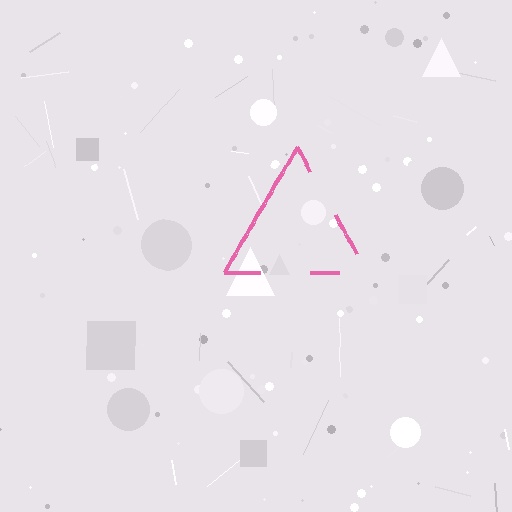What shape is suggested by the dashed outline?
The dashed outline suggests a triangle.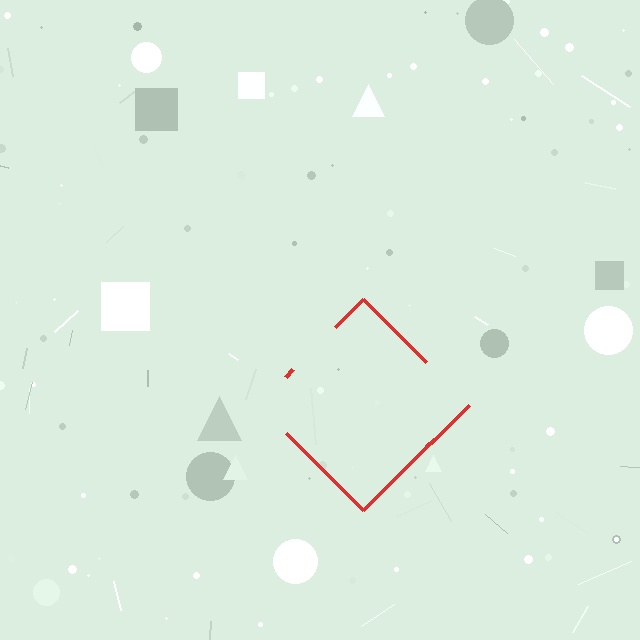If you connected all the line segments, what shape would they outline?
They would outline a diamond.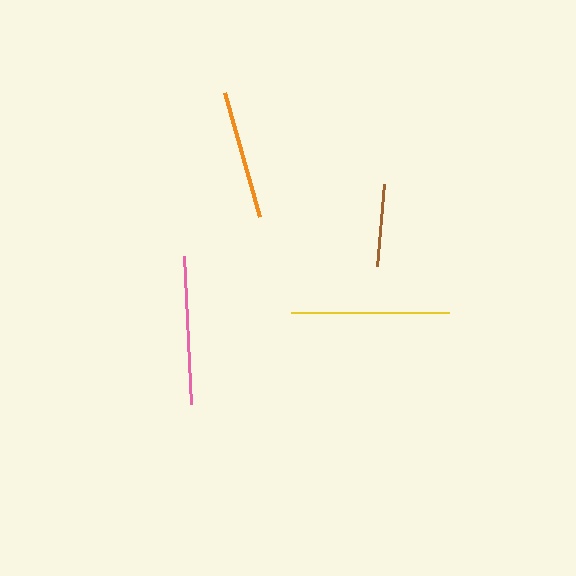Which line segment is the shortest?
The brown line is the shortest at approximately 82 pixels.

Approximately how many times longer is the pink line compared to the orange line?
The pink line is approximately 1.2 times the length of the orange line.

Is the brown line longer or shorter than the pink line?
The pink line is longer than the brown line.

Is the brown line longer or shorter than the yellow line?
The yellow line is longer than the brown line.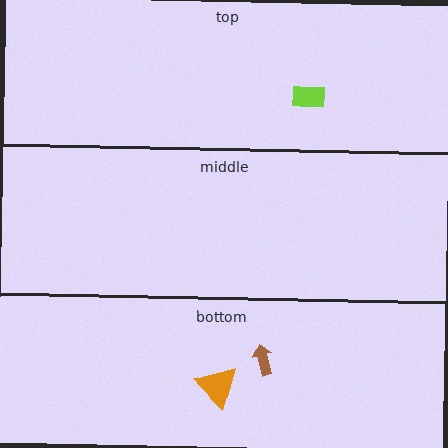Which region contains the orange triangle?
The bottom region.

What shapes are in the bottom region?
The orange triangle, the brown arrow.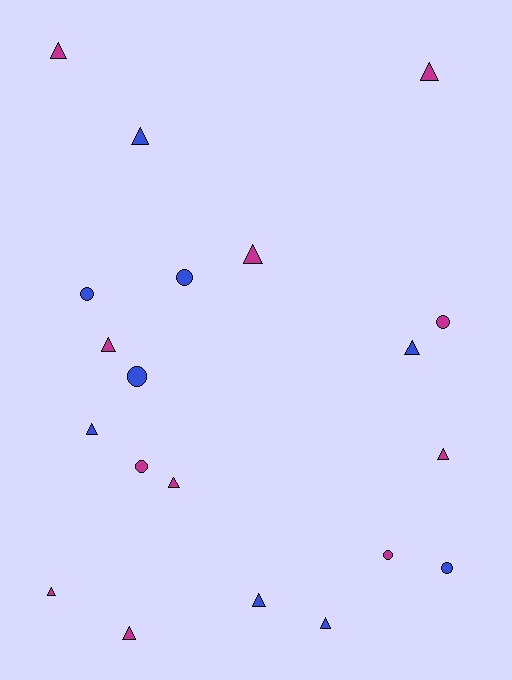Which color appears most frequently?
Magenta, with 11 objects.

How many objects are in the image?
There are 20 objects.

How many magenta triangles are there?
There are 8 magenta triangles.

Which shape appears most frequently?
Triangle, with 13 objects.